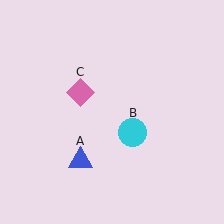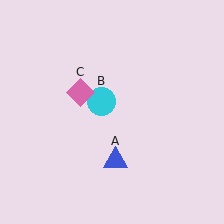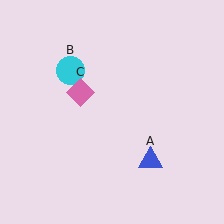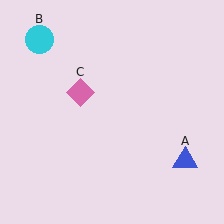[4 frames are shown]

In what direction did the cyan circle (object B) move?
The cyan circle (object B) moved up and to the left.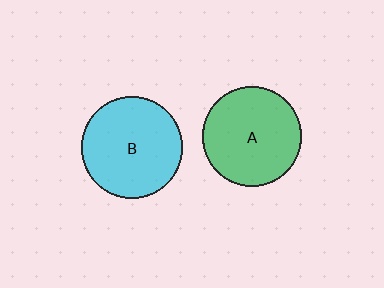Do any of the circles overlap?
No, none of the circles overlap.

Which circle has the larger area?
Circle B (cyan).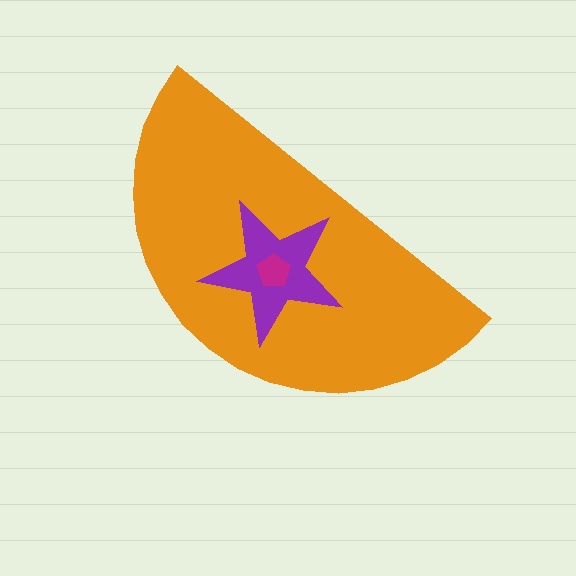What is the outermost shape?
The orange semicircle.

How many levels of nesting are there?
3.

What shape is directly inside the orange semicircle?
The purple star.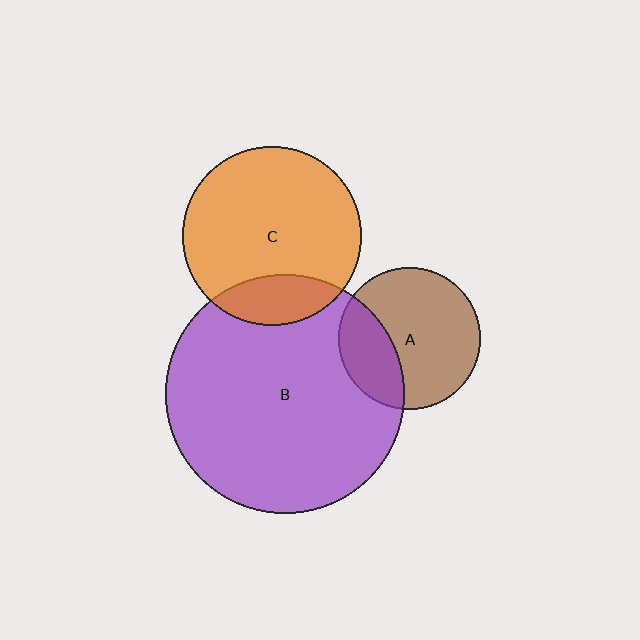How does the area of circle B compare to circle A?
Approximately 2.8 times.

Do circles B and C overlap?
Yes.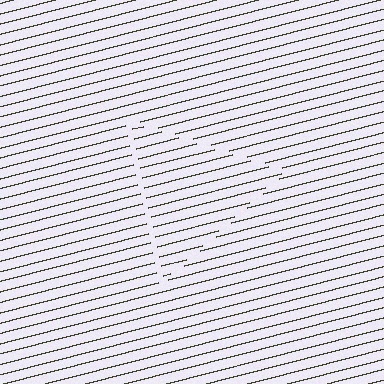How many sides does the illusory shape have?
3 sides — the line-ends trace a triangle.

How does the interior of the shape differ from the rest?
The interior of the shape contains the same grating, shifted by half a period — the contour is defined by the phase discontinuity where line-ends from the inner and outer gratings abut.